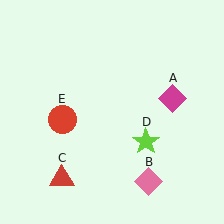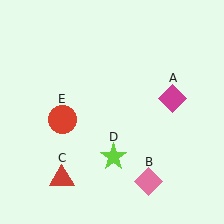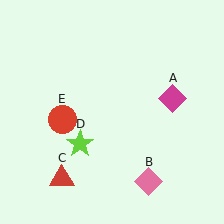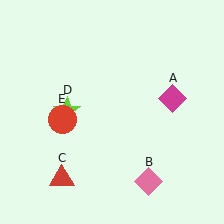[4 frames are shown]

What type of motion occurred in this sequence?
The lime star (object D) rotated clockwise around the center of the scene.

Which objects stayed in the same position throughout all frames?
Magenta diamond (object A) and pink diamond (object B) and red triangle (object C) and red circle (object E) remained stationary.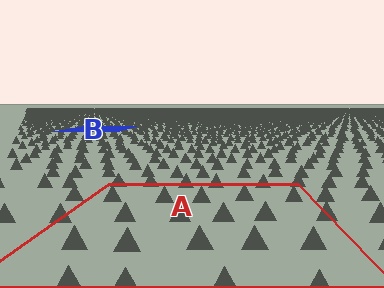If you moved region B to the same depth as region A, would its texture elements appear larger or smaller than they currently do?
They would appear larger. At a closer depth, the same texture elements are projected at a bigger on-screen size.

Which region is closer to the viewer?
Region A is closer. The texture elements there are larger and more spread out.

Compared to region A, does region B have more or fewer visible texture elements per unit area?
Region B has more texture elements per unit area — they are packed more densely because it is farther away.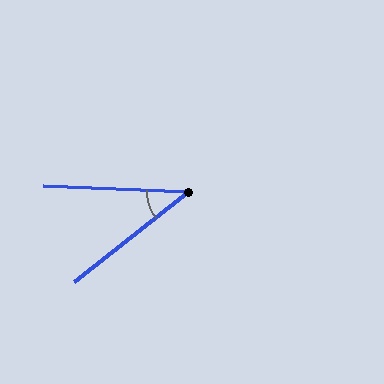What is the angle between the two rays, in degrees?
Approximately 40 degrees.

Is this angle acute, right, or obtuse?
It is acute.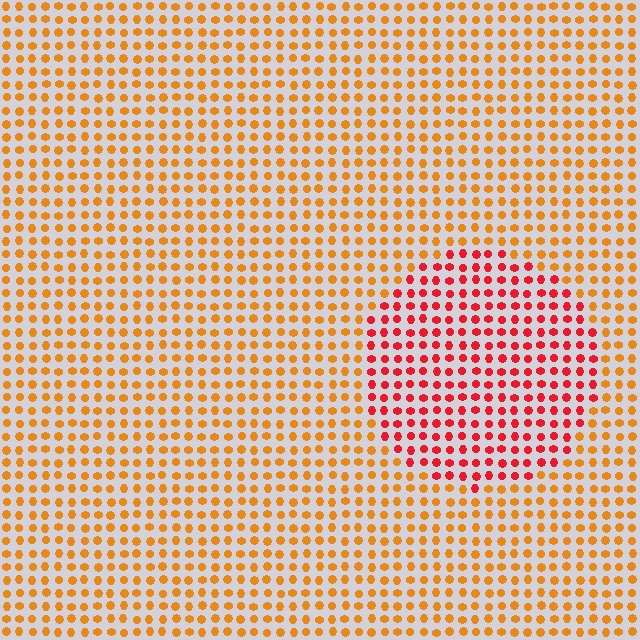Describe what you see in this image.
The image is filled with small orange elements in a uniform arrangement. A circle-shaped region is visible where the elements are tinted to a slightly different hue, forming a subtle color boundary.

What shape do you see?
I see a circle.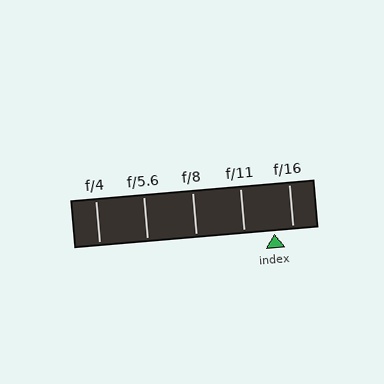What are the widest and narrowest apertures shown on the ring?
The widest aperture shown is f/4 and the narrowest is f/16.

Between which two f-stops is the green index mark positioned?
The index mark is between f/11 and f/16.